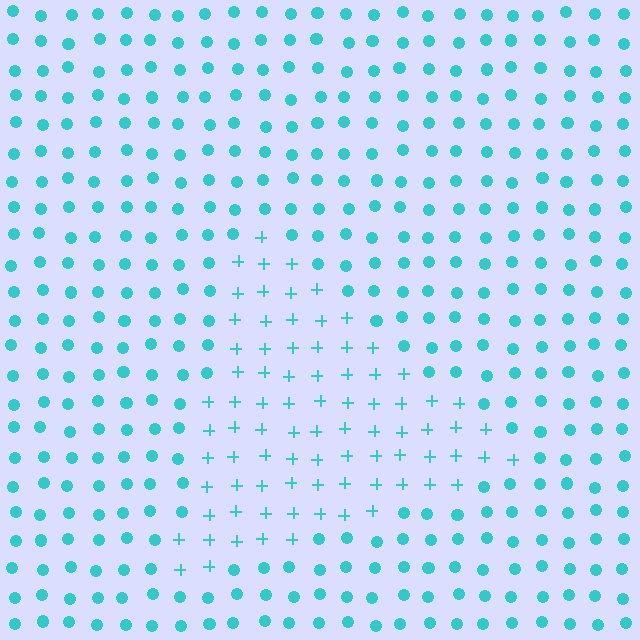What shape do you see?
I see a triangle.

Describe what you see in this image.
The image is filled with small cyan elements arranged in a uniform grid. A triangle-shaped region contains plus signs, while the surrounding area contains circles. The boundary is defined purely by the change in element shape.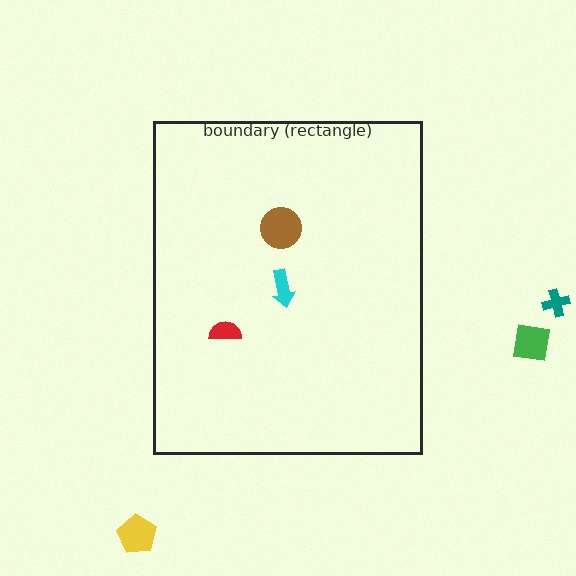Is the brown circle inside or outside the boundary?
Inside.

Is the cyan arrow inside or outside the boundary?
Inside.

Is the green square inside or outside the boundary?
Outside.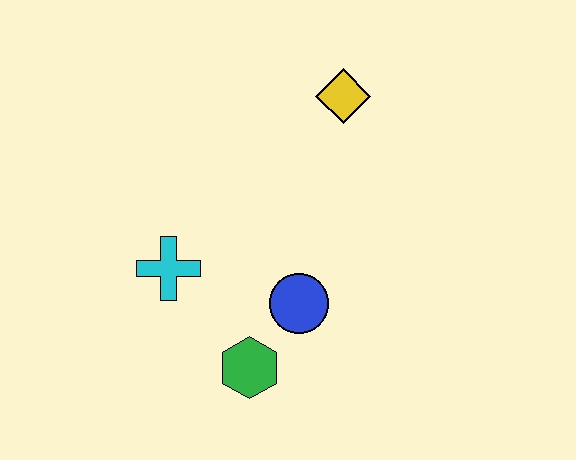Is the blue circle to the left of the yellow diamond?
Yes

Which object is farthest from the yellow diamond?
The green hexagon is farthest from the yellow diamond.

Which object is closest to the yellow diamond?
The blue circle is closest to the yellow diamond.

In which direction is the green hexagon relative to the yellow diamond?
The green hexagon is below the yellow diamond.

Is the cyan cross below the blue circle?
No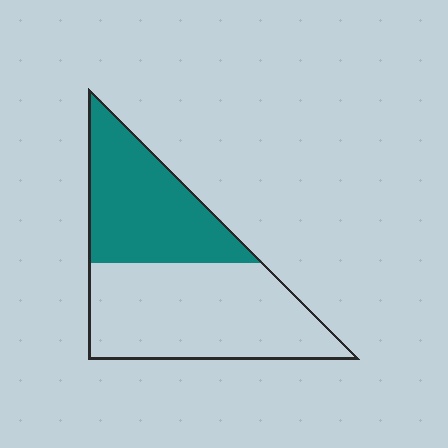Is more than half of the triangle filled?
No.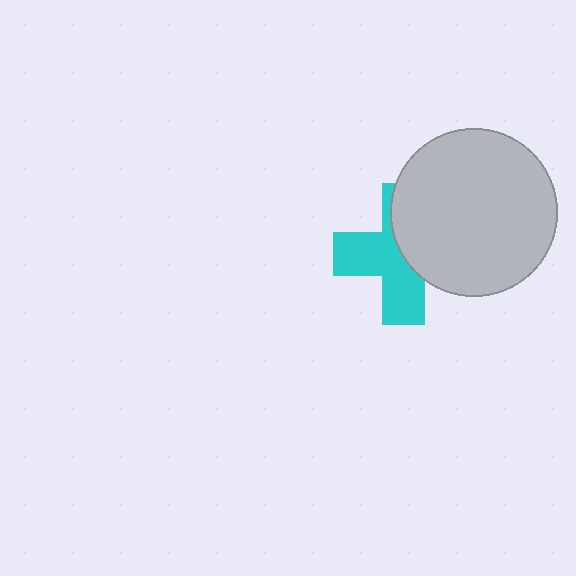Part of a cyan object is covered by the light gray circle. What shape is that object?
It is a cross.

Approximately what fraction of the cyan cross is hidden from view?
Roughly 46% of the cyan cross is hidden behind the light gray circle.